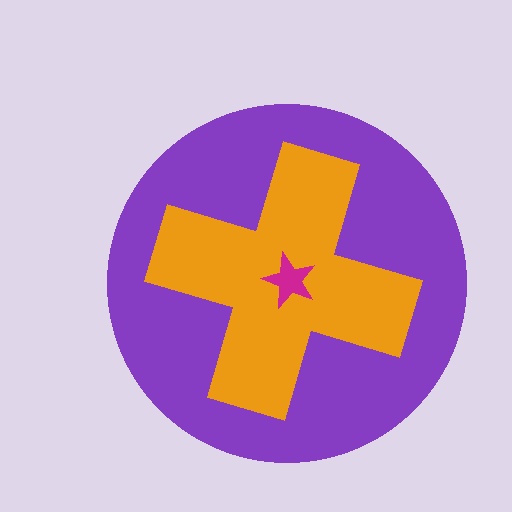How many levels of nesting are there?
3.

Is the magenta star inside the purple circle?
Yes.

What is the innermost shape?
The magenta star.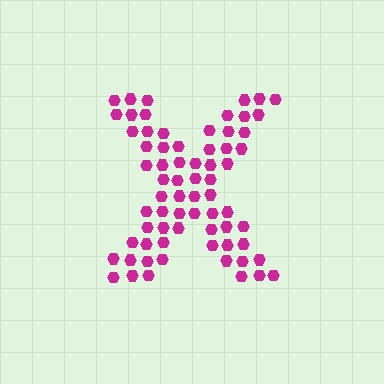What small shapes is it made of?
It is made of small hexagons.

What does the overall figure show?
The overall figure shows the letter X.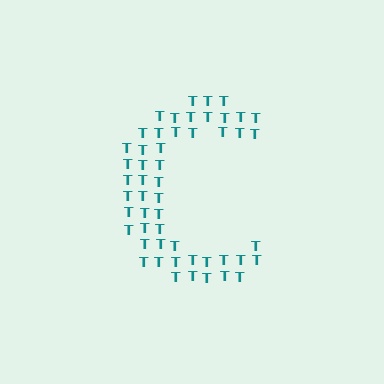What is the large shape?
The large shape is the letter C.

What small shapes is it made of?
It is made of small letter T's.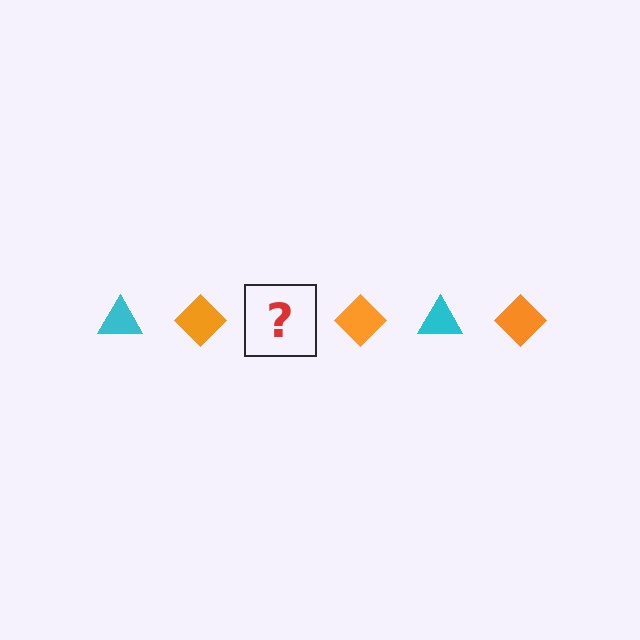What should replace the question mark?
The question mark should be replaced with a cyan triangle.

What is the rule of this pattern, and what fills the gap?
The rule is that the pattern alternates between cyan triangle and orange diamond. The gap should be filled with a cyan triangle.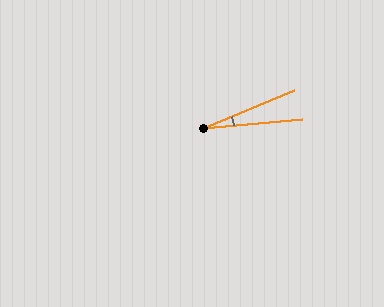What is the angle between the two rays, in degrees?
Approximately 17 degrees.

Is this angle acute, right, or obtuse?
It is acute.